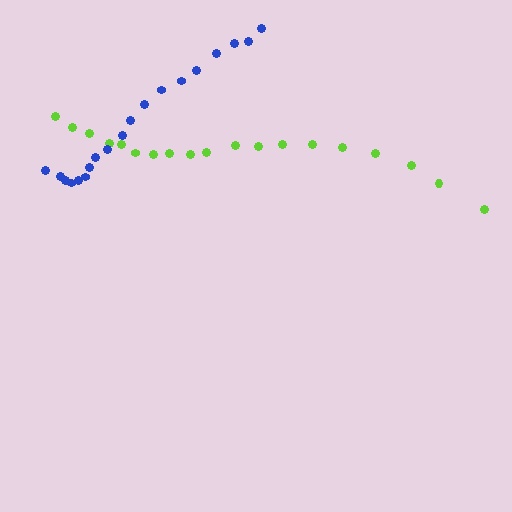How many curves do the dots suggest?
There are 2 distinct paths.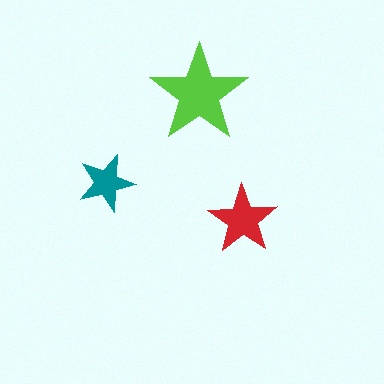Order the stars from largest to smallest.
the lime one, the red one, the teal one.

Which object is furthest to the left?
The teal star is leftmost.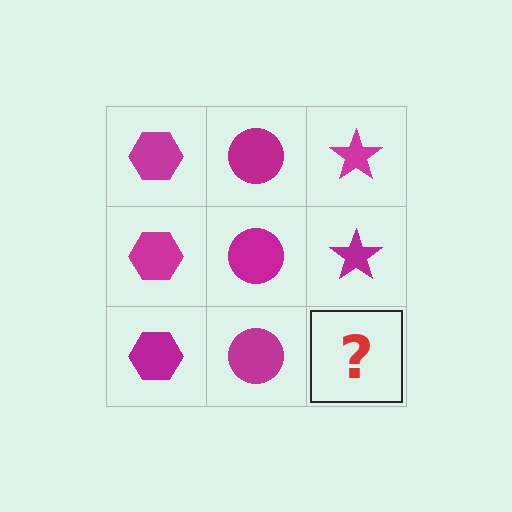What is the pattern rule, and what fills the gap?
The rule is that each column has a consistent shape. The gap should be filled with a magenta star.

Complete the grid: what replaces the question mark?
The question mark should be replaced with a magenta star.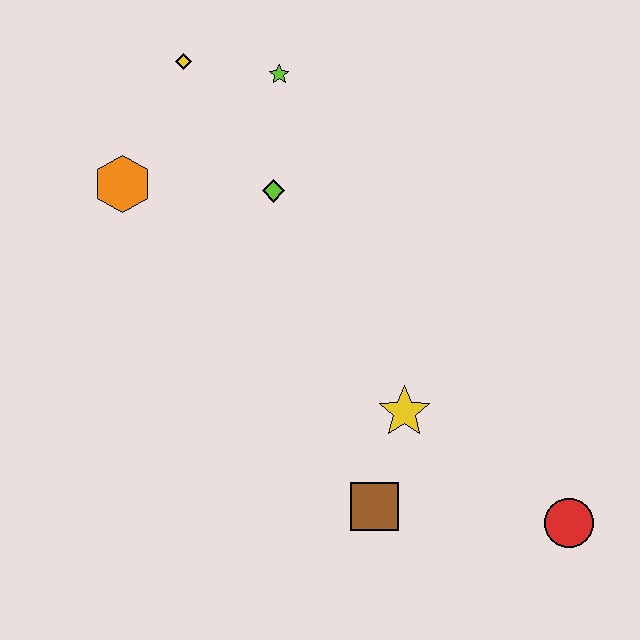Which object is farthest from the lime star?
The red circle is farthest from the lime star.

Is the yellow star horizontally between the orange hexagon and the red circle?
Yes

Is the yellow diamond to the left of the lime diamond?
Yes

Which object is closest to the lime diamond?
The lime star is closest to the lime diamond.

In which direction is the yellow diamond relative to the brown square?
The yellow diamond is above the brown square.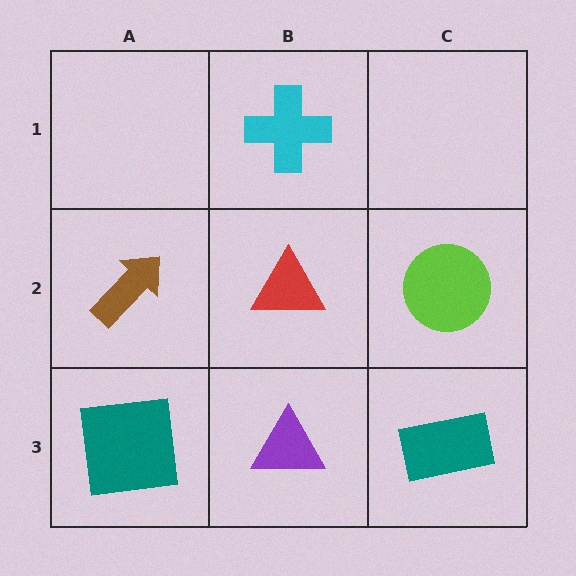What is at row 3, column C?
A teal rectangle.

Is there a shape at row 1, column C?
No, that cell is empty.